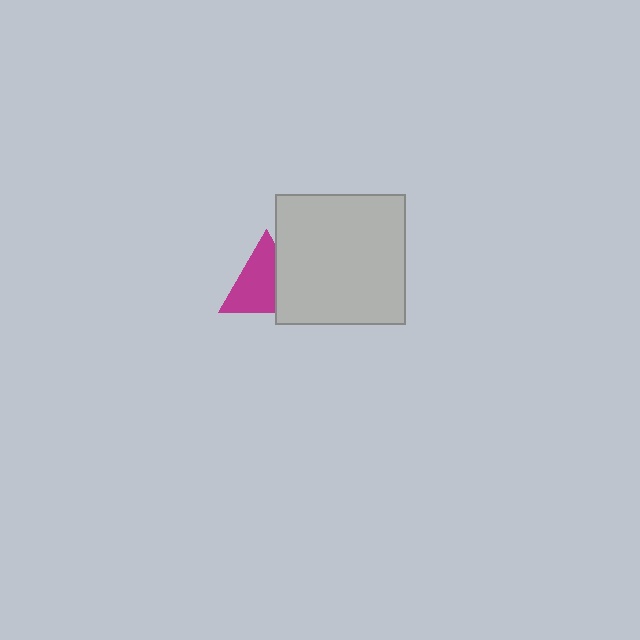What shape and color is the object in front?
The object in front is a light gray square.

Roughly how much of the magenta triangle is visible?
Most of it is visible (roughly 67%).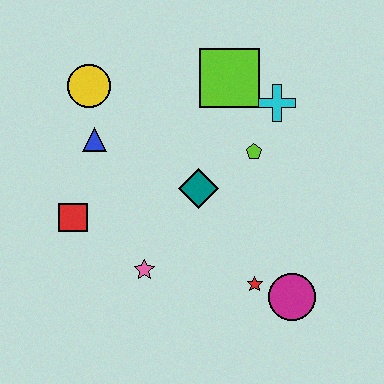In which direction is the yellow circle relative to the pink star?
The yellow circle is above the pink star.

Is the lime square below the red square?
No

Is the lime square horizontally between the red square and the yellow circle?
No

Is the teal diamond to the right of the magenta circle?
No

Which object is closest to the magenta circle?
The red star is closest to the magenta circle.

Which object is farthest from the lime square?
The magenta circle is farthest from the lime square.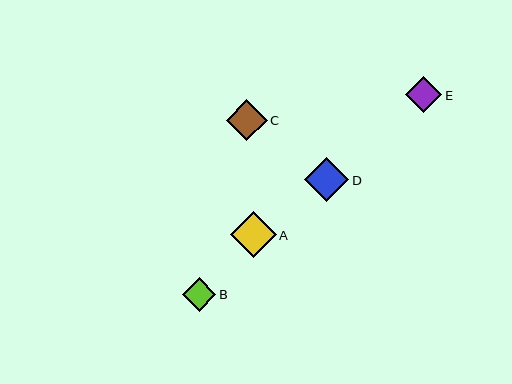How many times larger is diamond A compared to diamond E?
Diamond A is approximately 1.3 times the size of diamond E.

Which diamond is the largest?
Diamond A is the largest with a size of approximately 46 pixels.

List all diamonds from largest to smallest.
From largest to smallest: A, D, C, E, B.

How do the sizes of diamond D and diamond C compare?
Diamond D and diamond C are approximately the same size.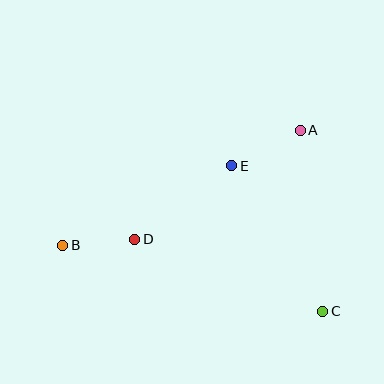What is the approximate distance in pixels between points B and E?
The distance between B and E is approximately 187 pixels.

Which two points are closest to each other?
Points B and D are closest to each other.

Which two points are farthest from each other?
Points B and C are farthest from each other.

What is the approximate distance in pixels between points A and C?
The distance between A and C is approximately 182 pixels.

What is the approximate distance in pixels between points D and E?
The distance between D and E is approximately 122 pixels.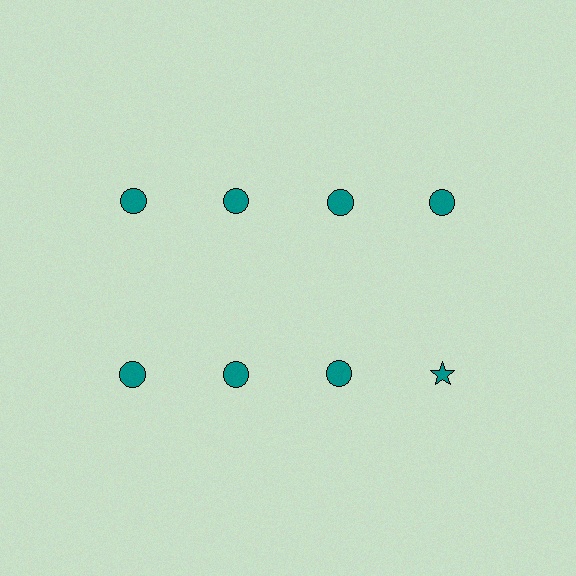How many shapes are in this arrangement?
There are 8 shapes arranged in a grid pattern.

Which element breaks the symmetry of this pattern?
The teal star in the second row, second from right column breaks the symmetry. All other shapes are teal circles.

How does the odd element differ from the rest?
It has a different shape: star instead of circle.